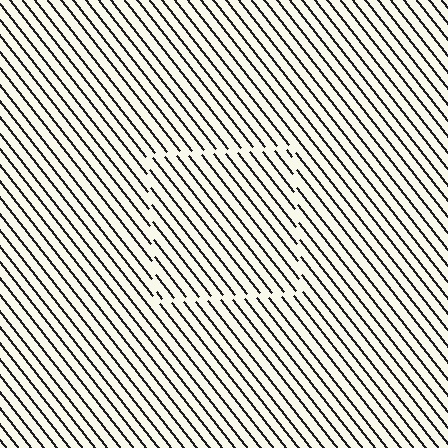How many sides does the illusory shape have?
4 sides — the line-ends trace a square.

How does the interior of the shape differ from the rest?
The interior of the shape contains the same grating, shifted by half a period — the contour is defined by the phase discontinuity where line-ends from the inner and outer gratings abut.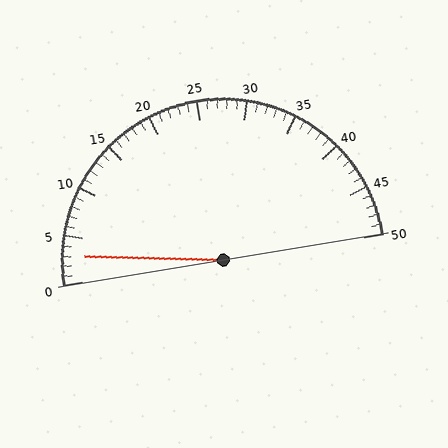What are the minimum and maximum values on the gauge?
The gauge ranges from 0 to 50.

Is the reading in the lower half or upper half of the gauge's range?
The reading is in the lower half of the range (0 to 50).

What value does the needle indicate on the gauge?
The needle indicates approximately 3.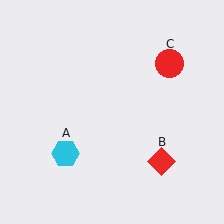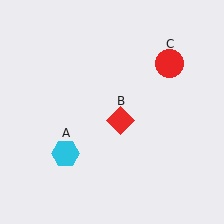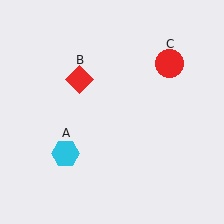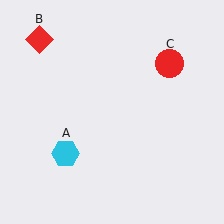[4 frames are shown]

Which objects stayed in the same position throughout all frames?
Cyan hexagon (object A) and red circle (object C) remained stationary.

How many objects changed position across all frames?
1 object changed position: red diamond (object B).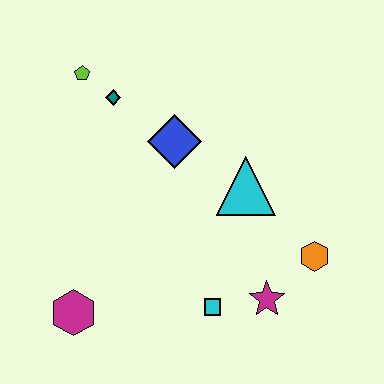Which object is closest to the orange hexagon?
The magenta star is closest to the orange hexagon.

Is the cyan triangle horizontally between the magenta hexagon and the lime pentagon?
No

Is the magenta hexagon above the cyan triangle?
No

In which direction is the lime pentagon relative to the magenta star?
The lime pentagon is above the magenta star.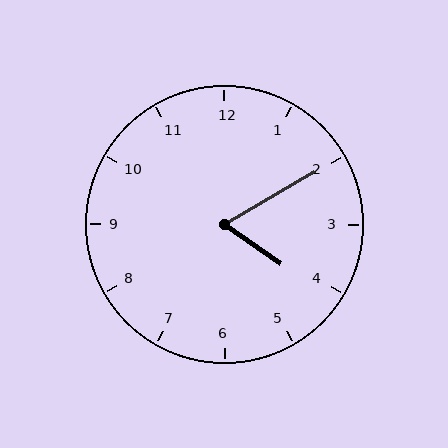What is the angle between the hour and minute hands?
Approximately 65 degrees.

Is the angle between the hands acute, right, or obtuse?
It is acute.